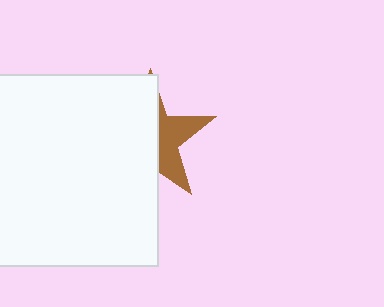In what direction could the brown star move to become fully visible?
The brown star could move right. That would shift it out from behind the white square entirely.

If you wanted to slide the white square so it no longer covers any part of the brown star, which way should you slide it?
Slide it left — that is the most direct way to separate the two shapes.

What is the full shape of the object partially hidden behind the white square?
The partially hidden object is a brown star.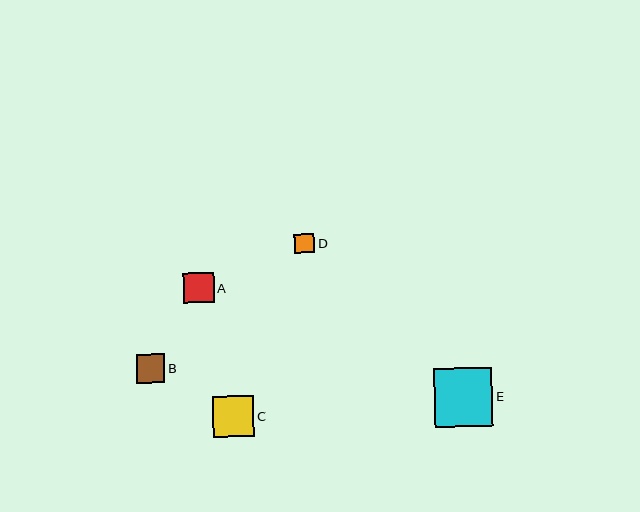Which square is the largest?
Square E is the largest with a size of approximately 59 pixels.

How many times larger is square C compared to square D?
Square C is approximately 2.1 times the size of square D.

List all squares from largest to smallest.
From largest to smallest: E, C, A, B, D.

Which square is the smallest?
Square D is the smallest with a size of approximately 20 pixels.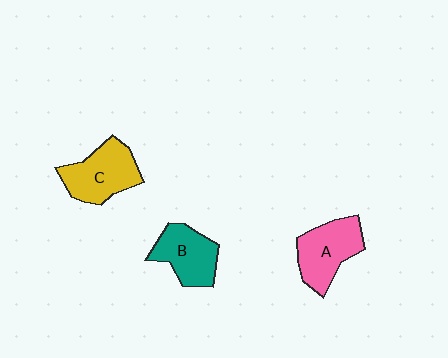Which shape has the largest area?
Shape C (yellow).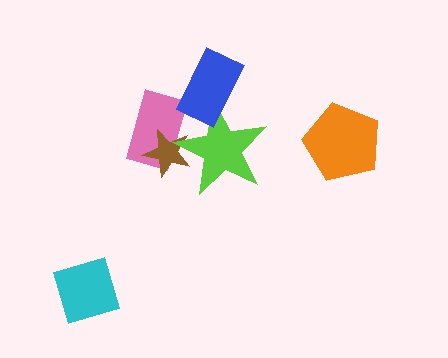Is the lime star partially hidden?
Yes, it is partially covered by another shape.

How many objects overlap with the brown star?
2 objects overlap with the brown star.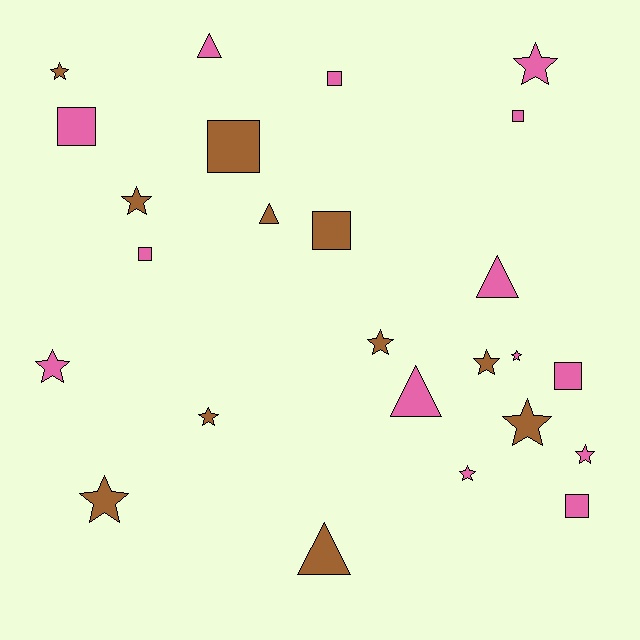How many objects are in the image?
There are 25 objects.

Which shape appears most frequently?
Star, with 12 objects.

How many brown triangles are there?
There are 2 brown triangles.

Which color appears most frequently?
Pink, with 14 objects.